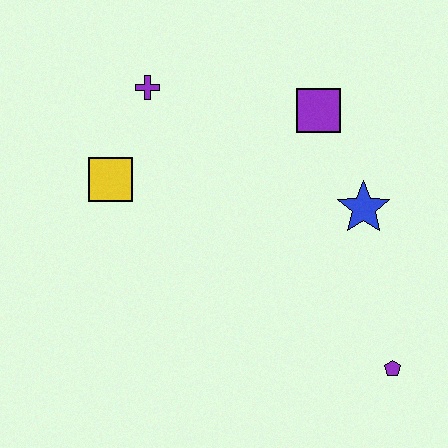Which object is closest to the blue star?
The purple square is closest to the blue star.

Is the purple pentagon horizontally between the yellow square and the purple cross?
No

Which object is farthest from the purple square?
The purple pentagon is farthest from the purple square.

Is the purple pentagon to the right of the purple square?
Yes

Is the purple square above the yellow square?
Yes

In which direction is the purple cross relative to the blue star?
The purple cross is to the left of the blue star.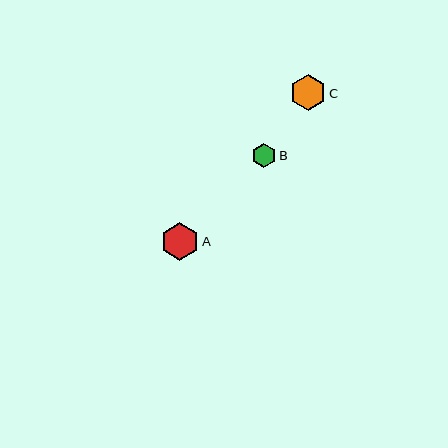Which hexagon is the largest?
Hexagon A is the largest with a size of approximately 38 pixels.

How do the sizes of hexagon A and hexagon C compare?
Hexagon A and hexagon C are approximately the same size.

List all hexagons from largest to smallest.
From largest to smallest: A, C, B.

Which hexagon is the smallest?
Hexagon B is the smallest with a size of approximately 24 pixels.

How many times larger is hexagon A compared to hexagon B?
Hexagon A is approximately 1.6 times the size of hexagon B.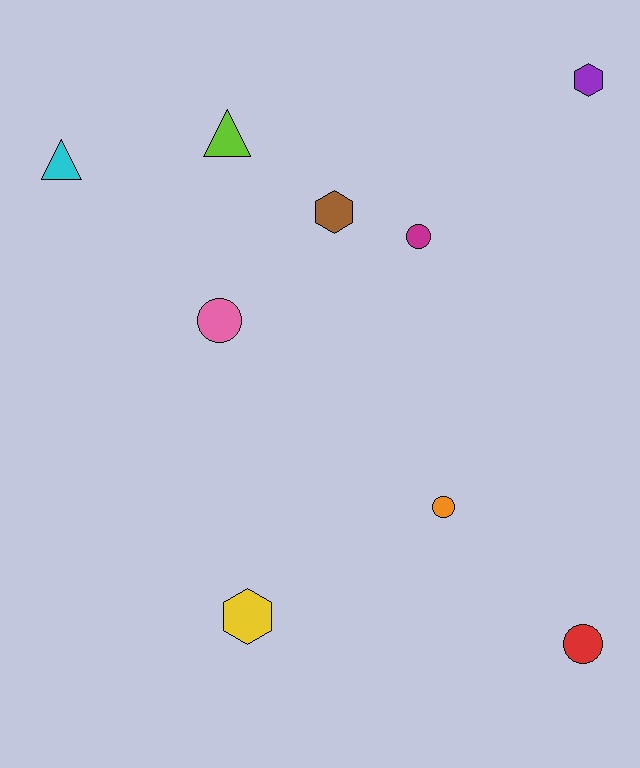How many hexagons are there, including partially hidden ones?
There are 3 hexagons.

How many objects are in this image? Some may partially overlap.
There are 9 objects.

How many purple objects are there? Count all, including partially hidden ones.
There is 1 purple object.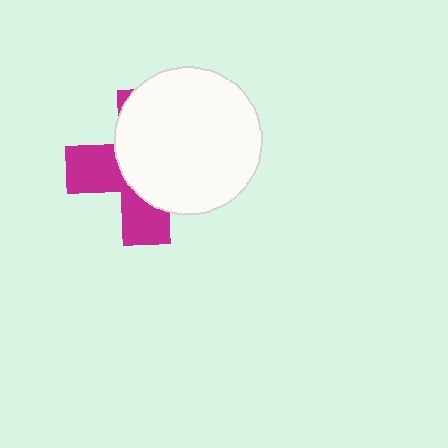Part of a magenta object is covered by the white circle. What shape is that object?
It is a cross.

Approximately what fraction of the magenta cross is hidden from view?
Roughly 61% of the magenta cross is hidden behind the white circle.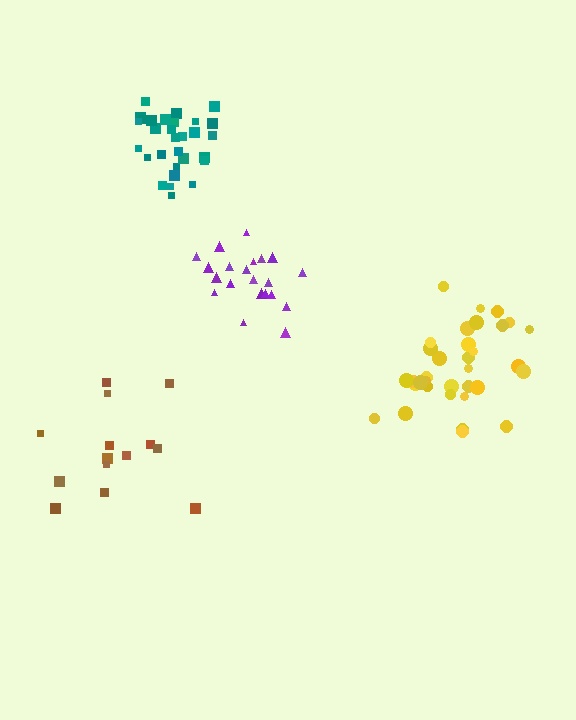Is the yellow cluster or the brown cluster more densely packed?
Yellow.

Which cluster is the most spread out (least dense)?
Brown.